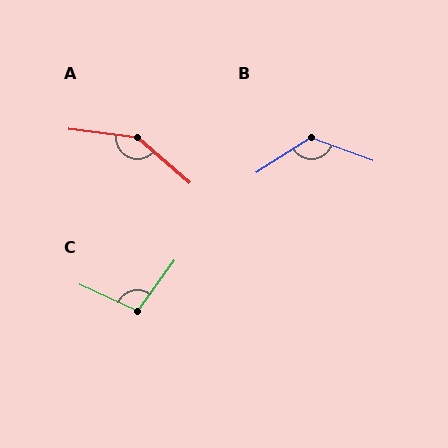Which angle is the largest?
A, at approximately 146 degrees.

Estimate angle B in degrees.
Approximately 128 degrees.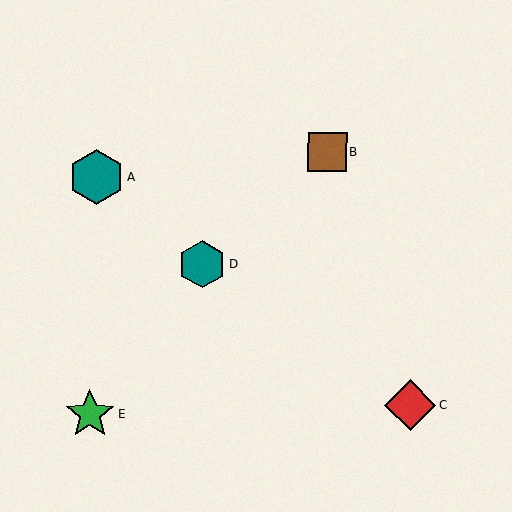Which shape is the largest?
The teal hexagon (labeled A) is the largest.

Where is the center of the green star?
The center of the green star is at (90, 414).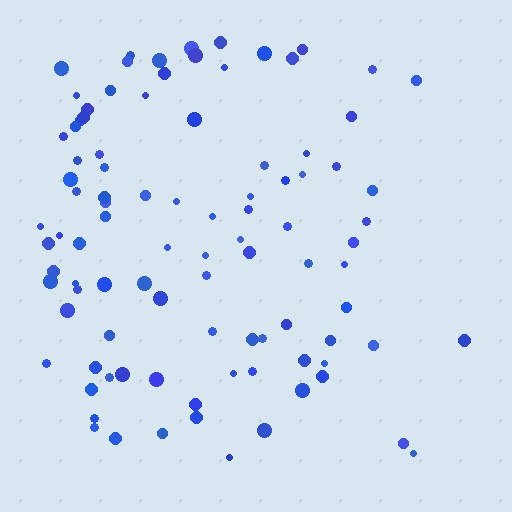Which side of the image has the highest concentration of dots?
The left.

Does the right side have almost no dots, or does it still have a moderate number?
Still a moderate number, just noticeably fewer than the left.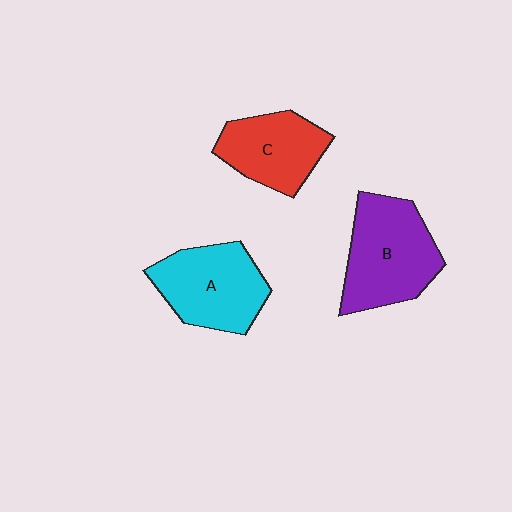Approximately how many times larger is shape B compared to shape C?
Approximately 1.3 times.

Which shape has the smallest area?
Shape C (red).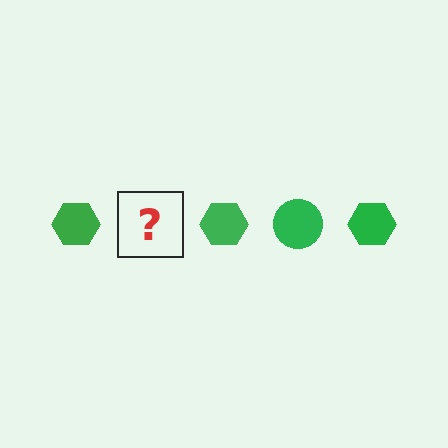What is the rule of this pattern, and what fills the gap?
The rule is that the pattern cycles through hexagon, circle shapes in green. The gap should be filled with a green circle.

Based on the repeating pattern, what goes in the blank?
The blank should be a green circle.